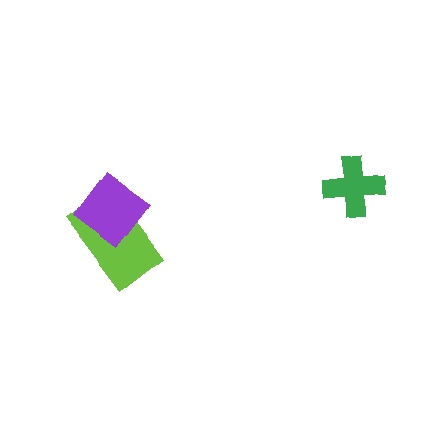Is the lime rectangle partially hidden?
Yes, it is partially covered by another shape.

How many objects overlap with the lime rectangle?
1 object overlaps with the lime rectangle.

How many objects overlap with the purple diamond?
1 object overlaps with the purple diamond.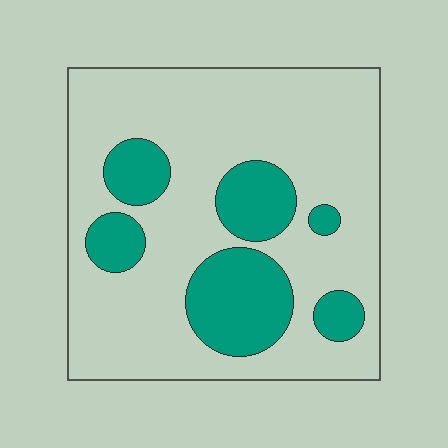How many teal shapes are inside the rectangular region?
6.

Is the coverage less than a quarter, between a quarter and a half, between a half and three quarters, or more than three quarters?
Less than a quarter.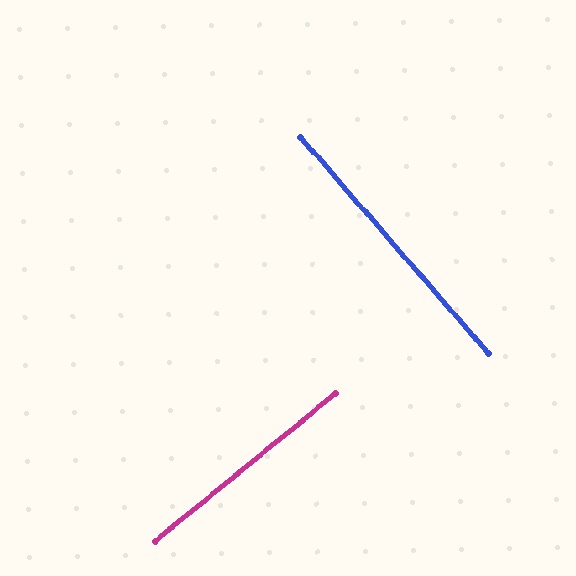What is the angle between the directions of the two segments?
Approximately 88 degrees.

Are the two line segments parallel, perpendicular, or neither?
Perpendicular — they meet at approximately 88°.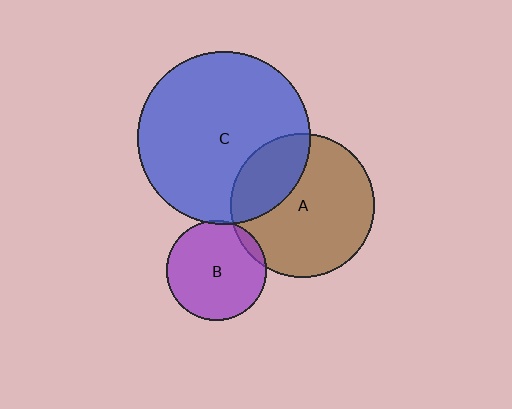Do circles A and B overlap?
Yes.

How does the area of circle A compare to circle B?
Approximately 2.1 times.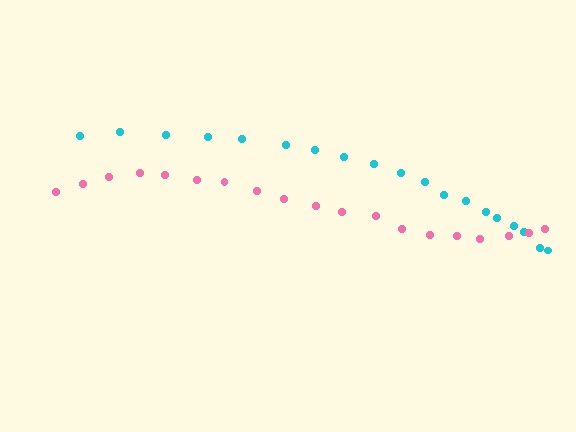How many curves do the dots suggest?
There are 2 distinct paths.